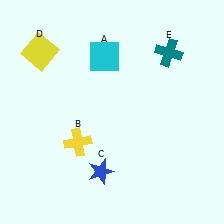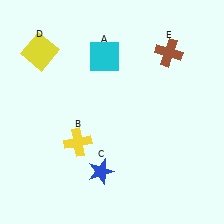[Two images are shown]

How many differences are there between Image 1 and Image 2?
There is 1 difference between the two images.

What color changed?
The cross (E) changed from teal in Image 1 to brown in Image 2.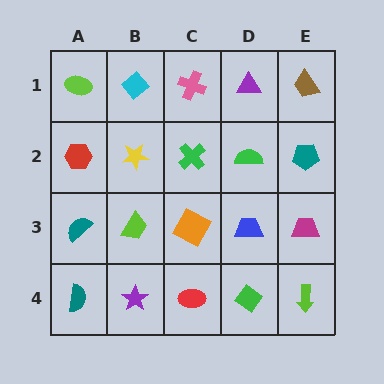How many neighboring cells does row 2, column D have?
4.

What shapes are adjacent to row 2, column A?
A lime ellipse (row 1, column A), a teal semicircle (row 3, column A), a yellow star (row 2, column B).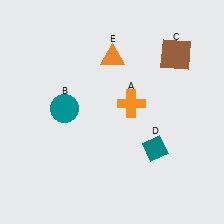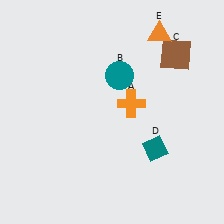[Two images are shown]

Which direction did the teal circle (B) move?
The teal circle (B) moved right.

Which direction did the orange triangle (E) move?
The orange triangle (E) moved right.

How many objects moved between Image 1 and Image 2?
2 objects moved between the two images.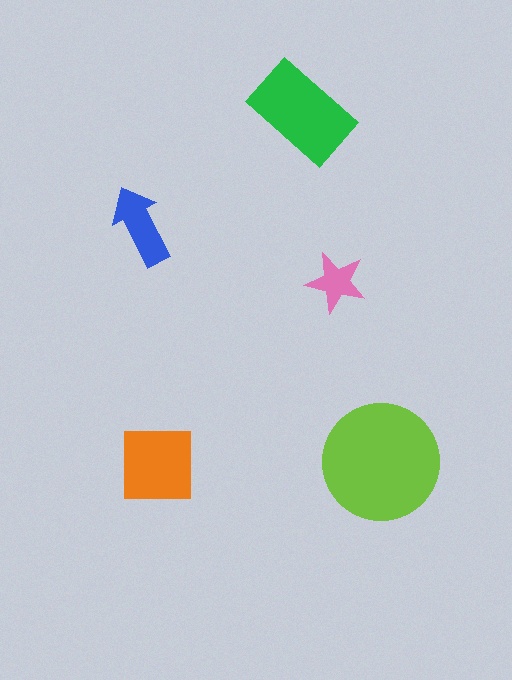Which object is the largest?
The lime circle.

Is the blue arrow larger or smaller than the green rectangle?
Smaller.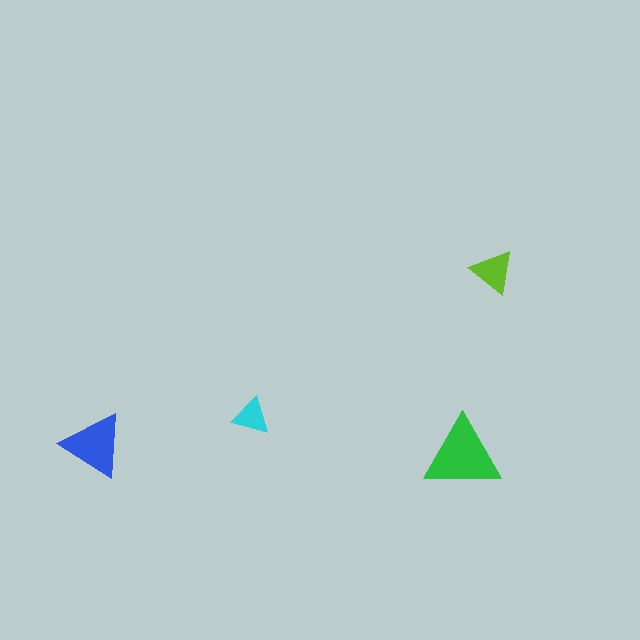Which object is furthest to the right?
The lime triangle is rightmost.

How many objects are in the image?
There are 4 objects in the image.